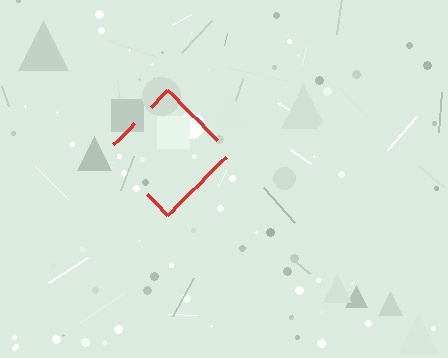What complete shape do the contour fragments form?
The contour fragments form a diamond.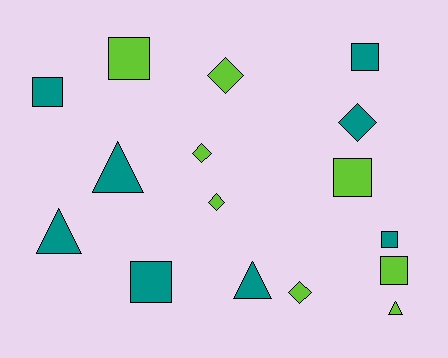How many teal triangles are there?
There are 3 teal triangles.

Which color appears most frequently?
Teal, with 8 objects.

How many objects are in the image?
There are 16 objects.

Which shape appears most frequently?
Square, with 7 objects.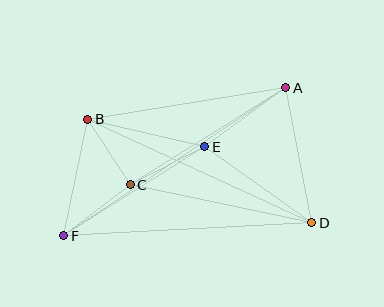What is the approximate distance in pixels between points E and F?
The distance between E and F is approximately 167 pixels.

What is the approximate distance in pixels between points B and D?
The distance between B and D is approximately 247 pixels.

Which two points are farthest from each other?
Points A and F are farthest from each other.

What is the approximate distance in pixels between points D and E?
The distance between D and E is approximately 131 pixels.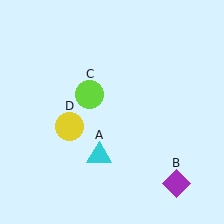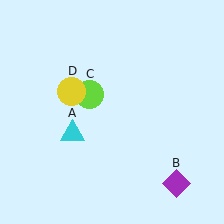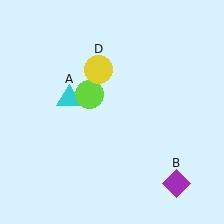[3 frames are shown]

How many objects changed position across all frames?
2 objects changed position: cyan triangle (object A), yellow circle (object D).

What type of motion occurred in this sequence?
The cyan triangle (object A), yellow circle (object D) rotated clockwise around the center of the scene.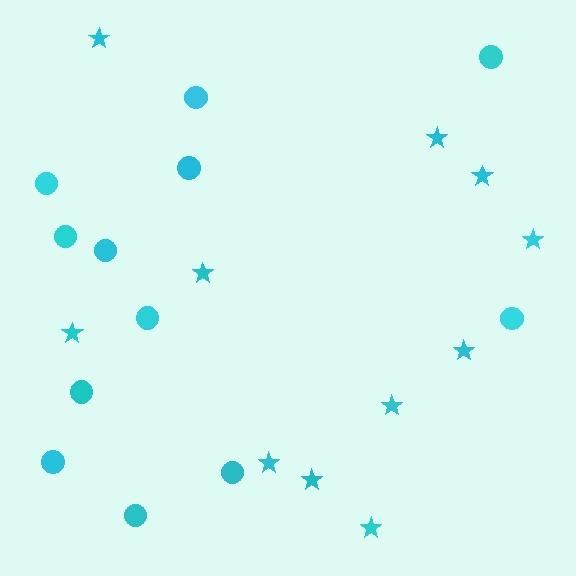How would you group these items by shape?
There are 2 groups: one group of circles (12) and one group of stars (11).